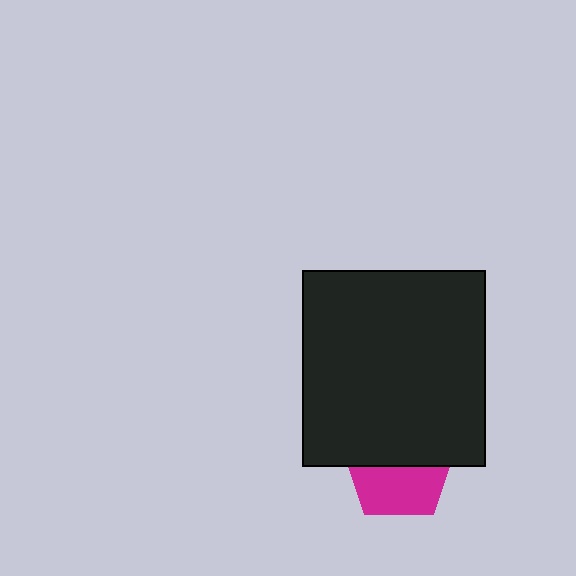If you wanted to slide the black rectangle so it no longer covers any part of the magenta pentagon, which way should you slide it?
Slide it up — that is the most direct way to separate the two shapes.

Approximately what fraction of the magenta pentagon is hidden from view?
Roughly 52% of the magenta pentagon is hidden behind the black rectangle.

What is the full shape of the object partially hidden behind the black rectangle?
The partially hidden object is a magenta pentagon.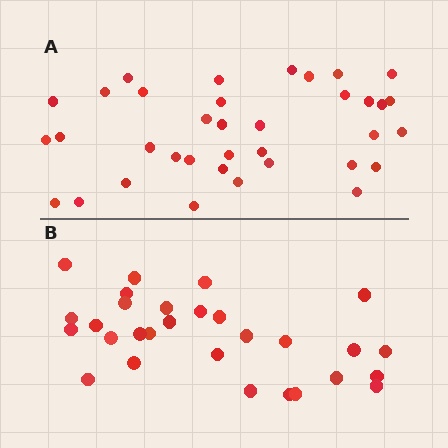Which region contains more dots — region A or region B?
Region A (the top region) has more dots.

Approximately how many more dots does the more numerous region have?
Region A has roughly 8 or so more dots than region B.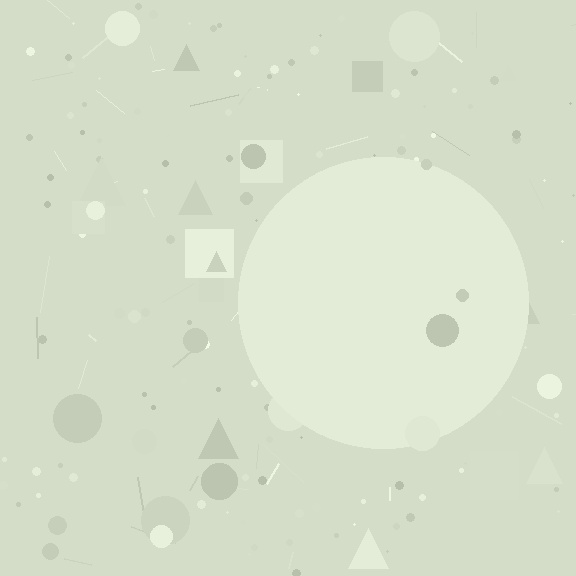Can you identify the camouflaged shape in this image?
The camouflaged shape is a circle.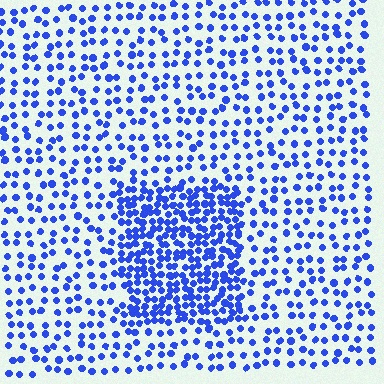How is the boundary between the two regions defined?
The boundary is defined by a change in element density (approximately 2.3x ratio). All elements are the same color, size, and shape.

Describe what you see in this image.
The image contains small blue elements arranged at two different densities. A rectangle-shaped region is visible where the elements are more densely packed than the surrounding area.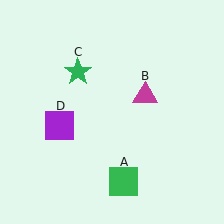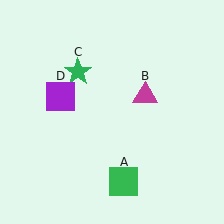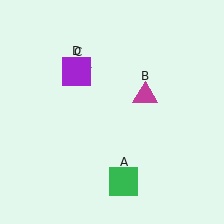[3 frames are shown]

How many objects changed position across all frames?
1 object changed position: purple square (object D).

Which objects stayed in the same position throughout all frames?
Green square (object A) and magenta triangle (object B) and green star (object C) remained stationary.